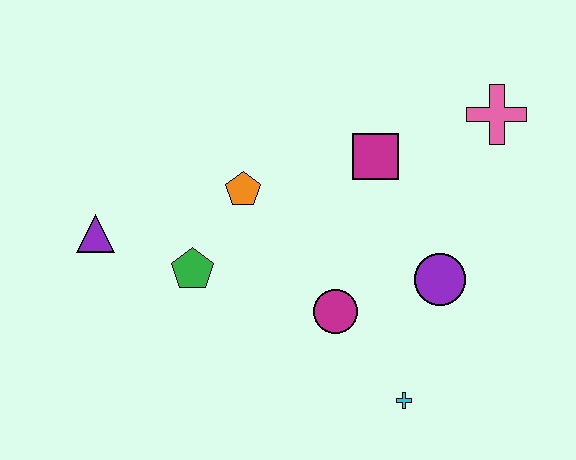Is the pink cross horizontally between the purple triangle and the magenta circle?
No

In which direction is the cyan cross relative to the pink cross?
The cyan cross is below the pink cross.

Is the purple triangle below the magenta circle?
No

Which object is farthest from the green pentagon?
The pink cross is farthest from the green pentagon.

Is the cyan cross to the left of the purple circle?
Yes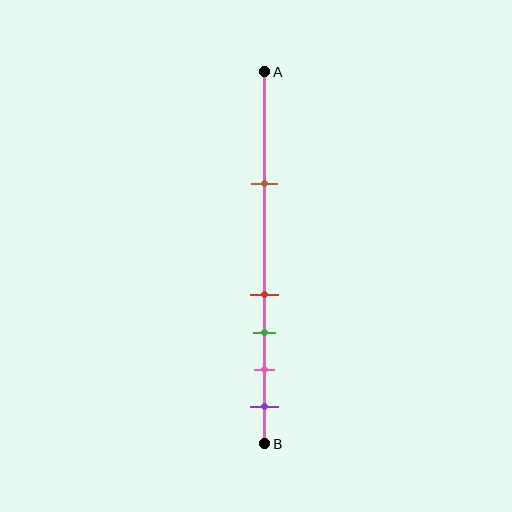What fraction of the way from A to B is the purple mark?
The purple mark is approximately 90% (0.9) of the way from A to B.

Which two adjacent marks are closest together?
The red and green marks are the closest adjacent pair.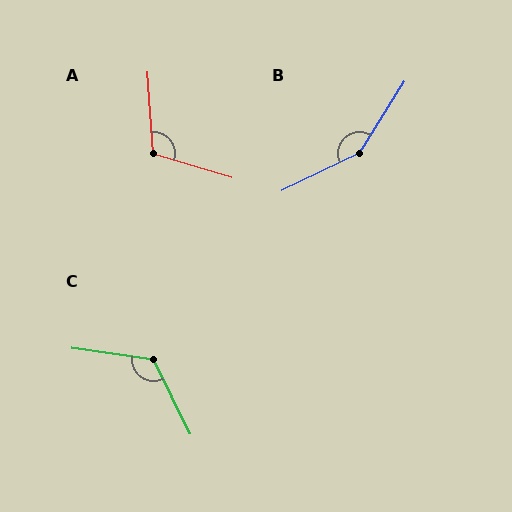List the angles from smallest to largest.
A (111°), C (124°), B (148°).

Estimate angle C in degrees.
Approximately 124 degrees.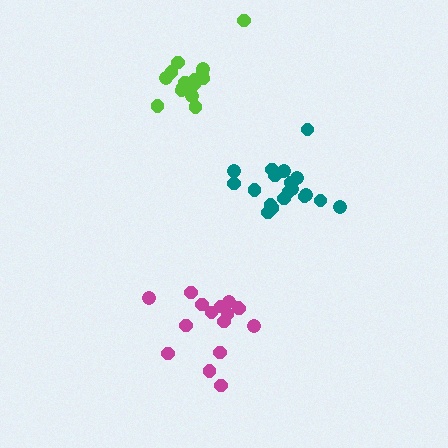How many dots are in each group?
Group 1: 17 dots, Group 2: 19 dots, Group 3: 17 dots (53 total).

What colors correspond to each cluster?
The clusters are colored: lime, teal, magenta.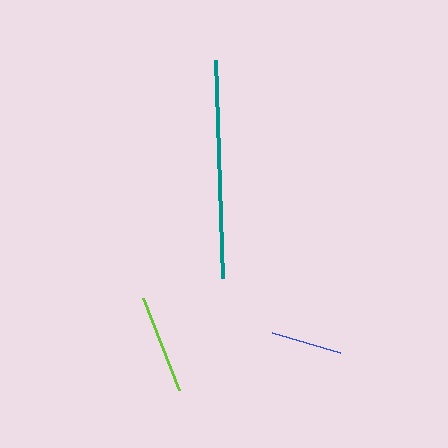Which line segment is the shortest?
The blue line is the shortest at approximately 71 pixels.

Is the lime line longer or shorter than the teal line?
The teal line is longer than the lime line.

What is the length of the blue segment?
The blue segment is approximately 71 pixels long.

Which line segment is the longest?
The teal line is the longest at approximately 219 pixels.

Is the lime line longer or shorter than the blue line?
The lime line is longer than the blue line.